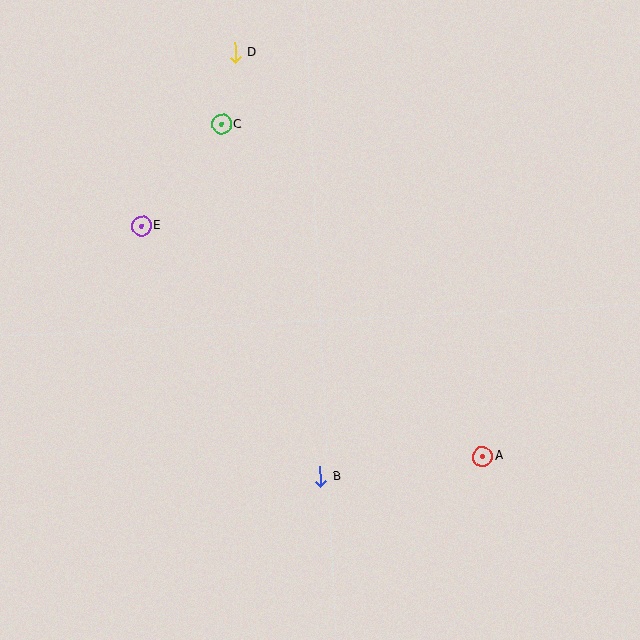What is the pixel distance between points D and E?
The distance between D and E is 197 pixels.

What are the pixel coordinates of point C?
Point C is at (221, 124).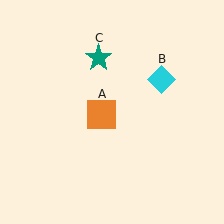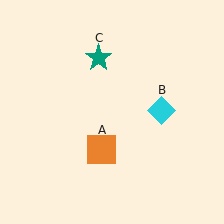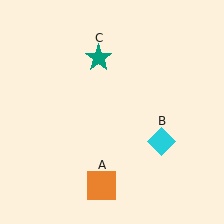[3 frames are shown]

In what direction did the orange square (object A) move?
The orange square (object A) moved down.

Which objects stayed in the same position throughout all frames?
Teal star (object C) remained stationary.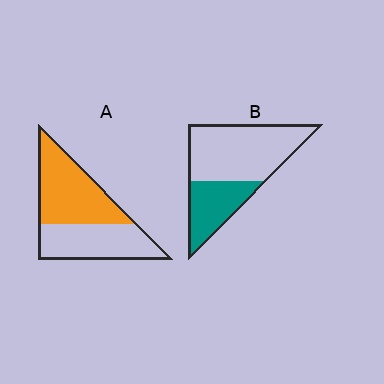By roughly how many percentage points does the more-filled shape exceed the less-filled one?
By roughly 20 percentage points (A over B).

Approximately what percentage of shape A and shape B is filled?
A is approximately 55% and B is approximately 35%.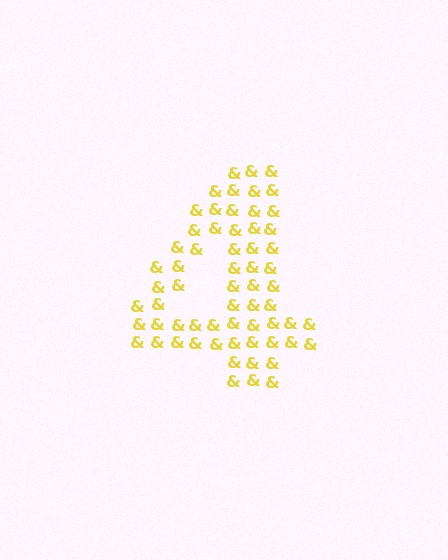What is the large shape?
The large shape is the digit 4.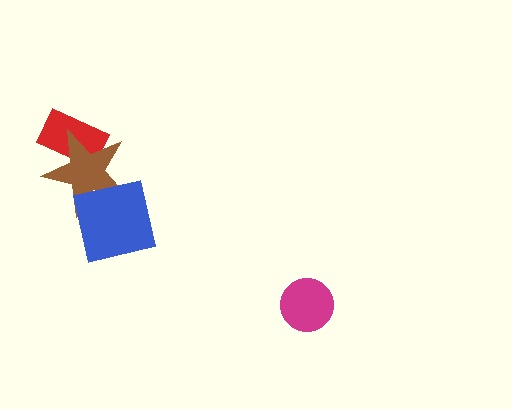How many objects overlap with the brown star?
2 objects overlap with the brown star.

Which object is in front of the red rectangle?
The brown star is in front of the red rectangle.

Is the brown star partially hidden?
Yes, it is partially covered by another shape.